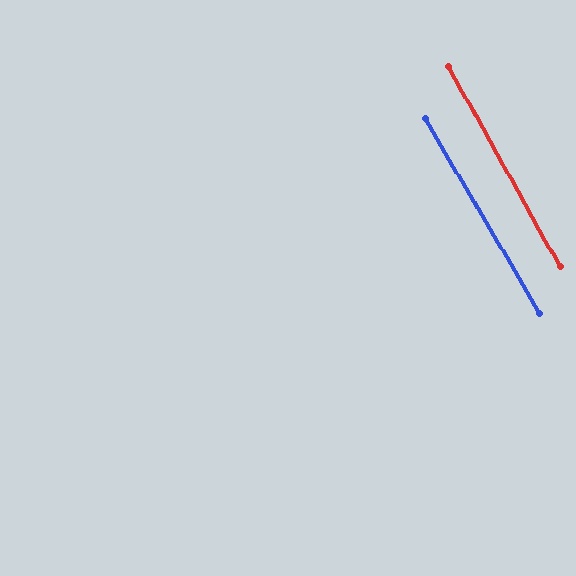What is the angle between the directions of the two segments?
Approximately 2 degrees.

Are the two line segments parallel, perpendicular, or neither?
Parallel — their directions differ by only 1.5°.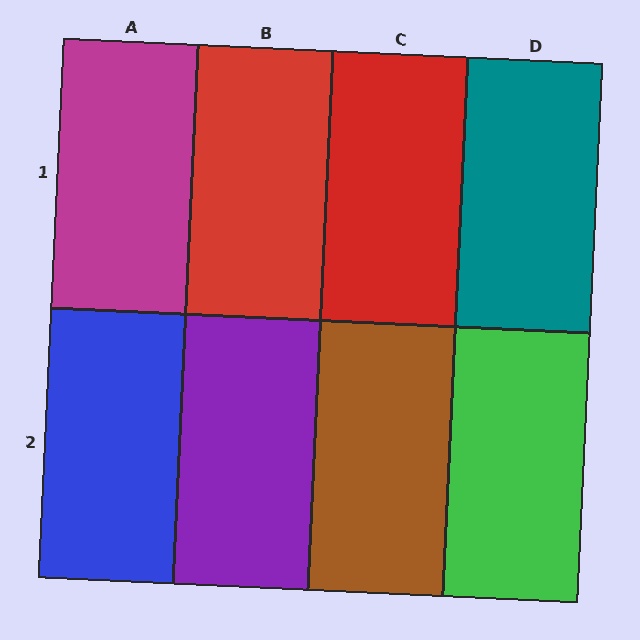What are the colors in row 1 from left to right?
Magenta, red, red, teal.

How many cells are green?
1 cell is green.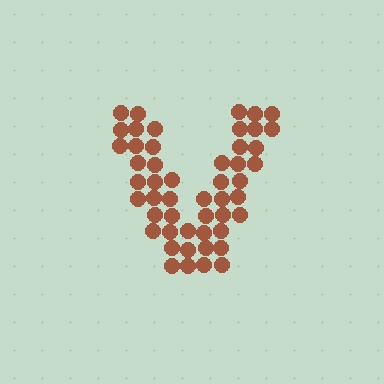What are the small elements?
The small elements are circles.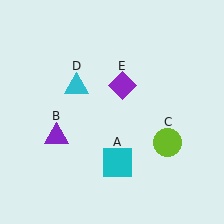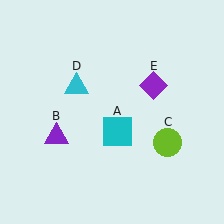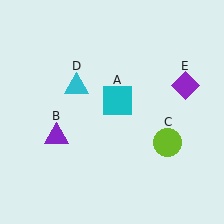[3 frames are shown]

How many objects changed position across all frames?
2 objects changed position: cyan square (object A), purple diamond (object E).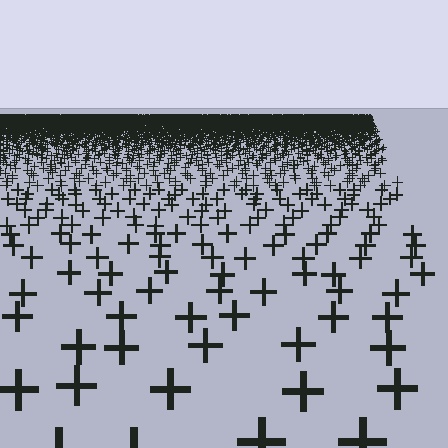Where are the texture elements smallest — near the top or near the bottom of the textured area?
Near the top.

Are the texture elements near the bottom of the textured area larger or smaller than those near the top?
Larger. Near the bottom, elements are closer to the viewer and appear at a bigger on-screen size.